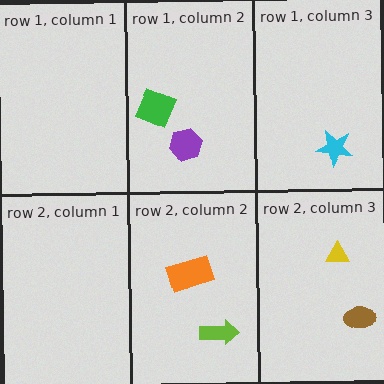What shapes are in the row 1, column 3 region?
The cyan star.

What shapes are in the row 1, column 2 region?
The purple hexagon, the green square.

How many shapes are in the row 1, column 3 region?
1.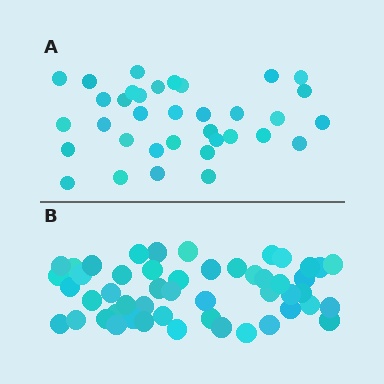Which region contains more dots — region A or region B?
Region B (the bottom region) has more dots.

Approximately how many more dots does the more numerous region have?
Region B has approximately 15 more dots than region A.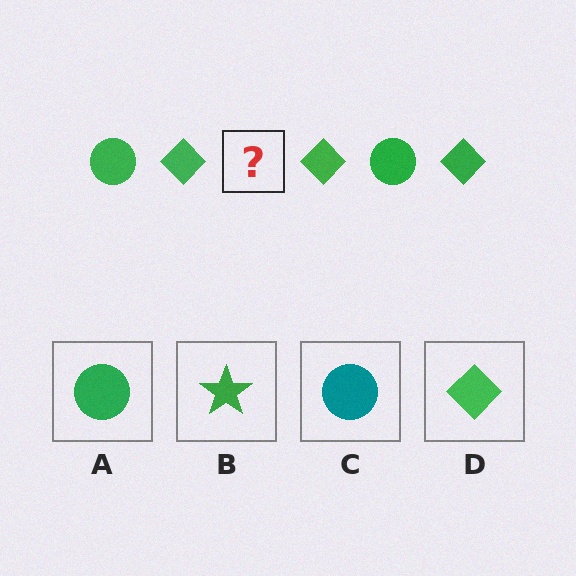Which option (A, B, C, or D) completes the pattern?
A.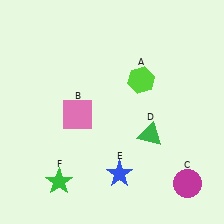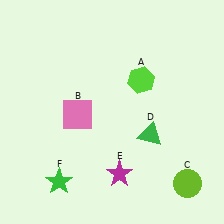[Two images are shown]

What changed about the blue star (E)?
In Image 1, E is blue. In Image 2, it changed to magenta.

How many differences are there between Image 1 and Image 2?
There are 2 differences between the two images.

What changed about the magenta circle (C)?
In Image 1, C is magenta. In Image 2, it changed to lime.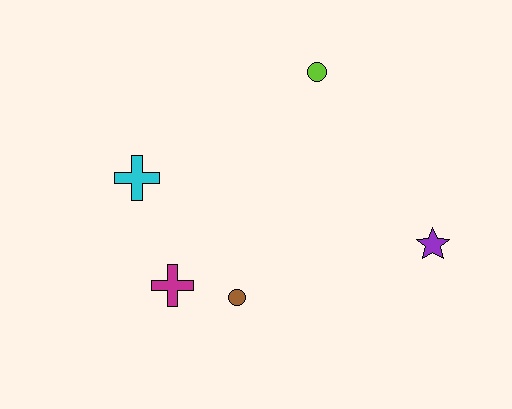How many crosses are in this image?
There are 2 crosses.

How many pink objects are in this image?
There are no pink objects.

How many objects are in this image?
There are 5 objects.